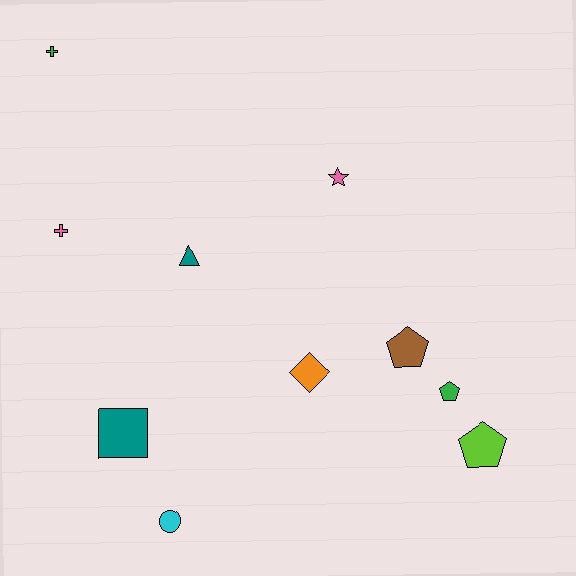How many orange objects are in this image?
There is 1 orange object.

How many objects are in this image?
There are 10 objects.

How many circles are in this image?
There is 1 circle.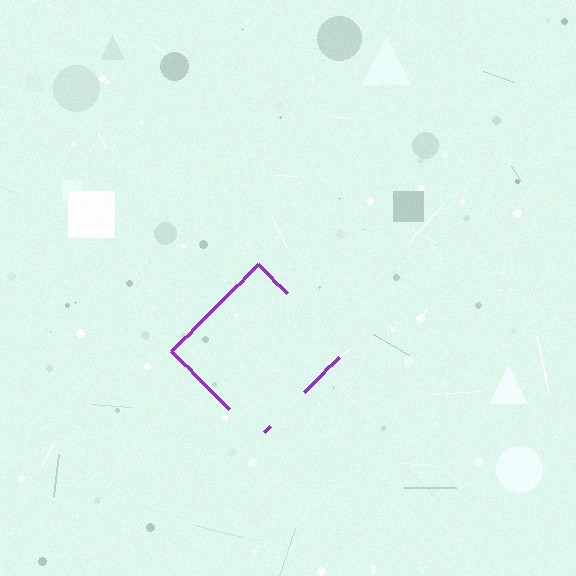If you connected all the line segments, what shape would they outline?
They would outline a diamond.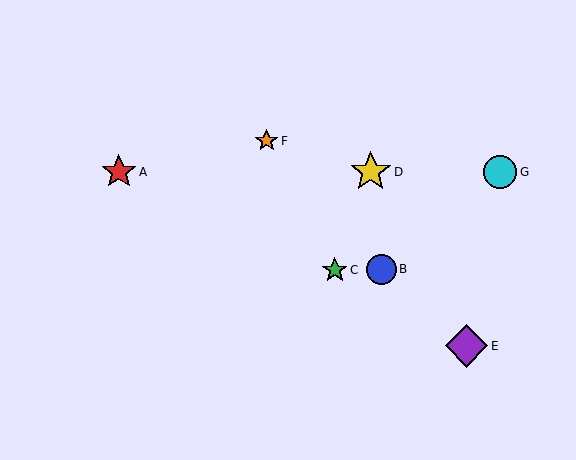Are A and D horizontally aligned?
Yes, both are at y≈172.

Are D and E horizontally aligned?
No, D is at y≈172 and E is at y≈346.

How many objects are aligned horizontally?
3 objects (A, D, G) are aligned horizontally.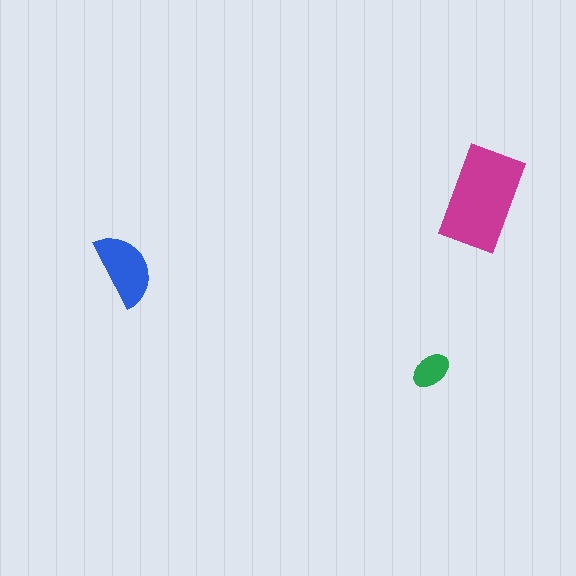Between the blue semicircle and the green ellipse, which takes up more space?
The blue semicircle.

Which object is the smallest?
The green ellipse.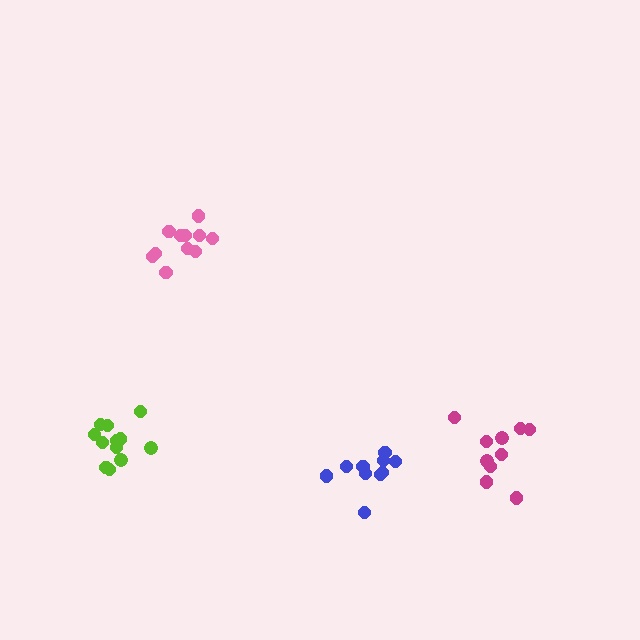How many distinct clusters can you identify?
There are 4 distinct clusters.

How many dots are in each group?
Group 1: 12 dots, Group 2: 10 dots, Group 3: 11 dots, Group 4: 10 dots (43 total).